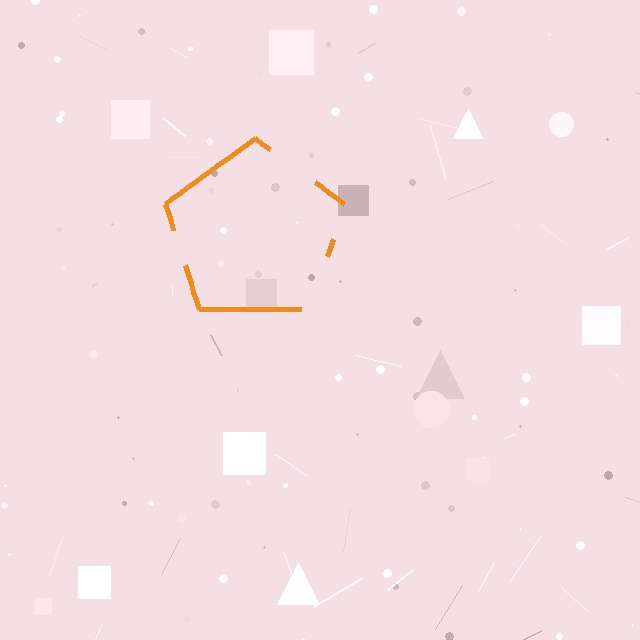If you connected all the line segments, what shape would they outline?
They would outline a pentagon.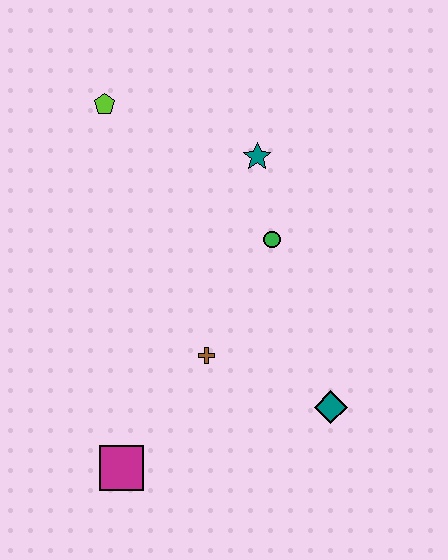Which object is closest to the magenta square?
The brown cross is closest to the magenta square.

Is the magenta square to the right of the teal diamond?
No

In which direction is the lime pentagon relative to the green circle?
The lime pentagon is to the left of the green circle.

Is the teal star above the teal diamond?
Yes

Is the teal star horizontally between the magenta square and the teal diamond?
Yes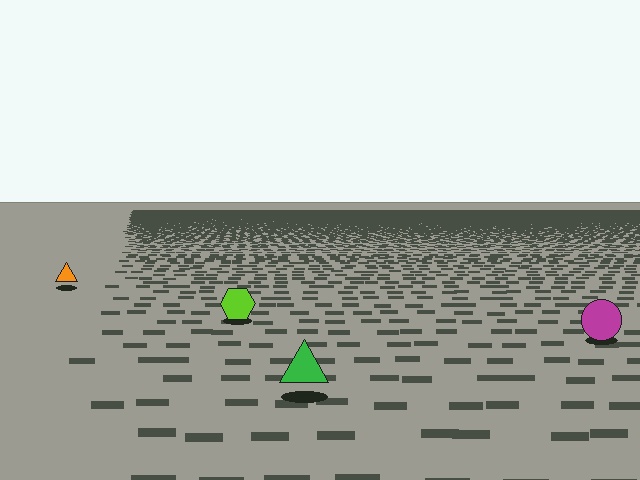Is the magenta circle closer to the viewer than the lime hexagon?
Yes. The magenta circle is closer — you can tell from the texture gradient: the ground texture is coarser near it.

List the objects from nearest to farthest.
From nearest to farthest: the green triangle, the magenta circle, the lime hexagon, the orange triangle.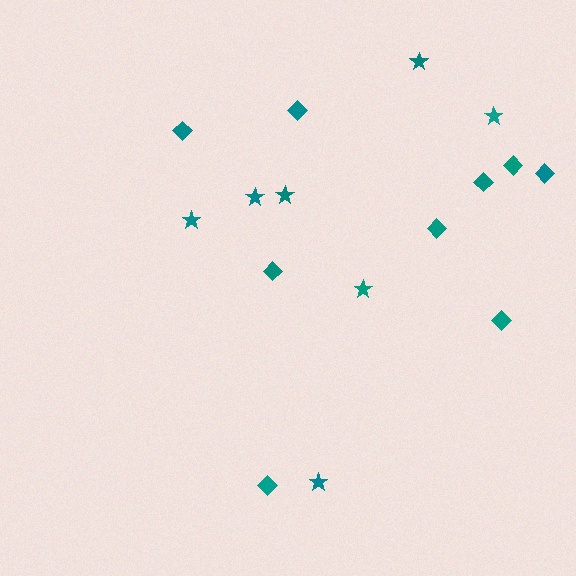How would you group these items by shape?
There are 2 groups: one group of diamonds (9) and one group of stars (7).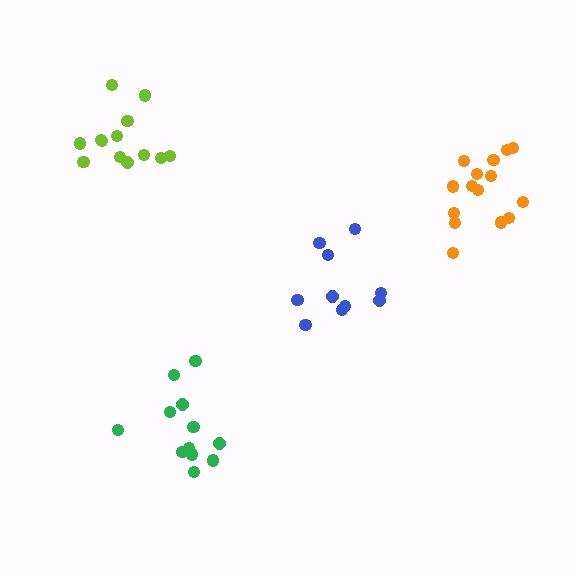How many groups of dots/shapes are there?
There are 4 groups.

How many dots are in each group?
Group 1: 12 dots, Group 2: 10 dots, Group 3: 13 dots, Group 4: 15 dots (50 total).